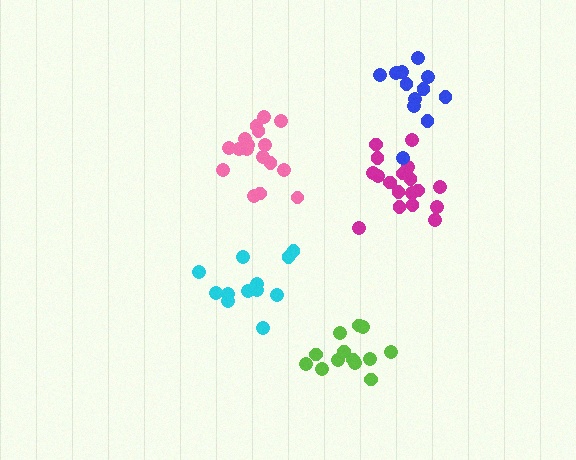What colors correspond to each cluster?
The clusters are colored: cyan, magenta, lime, blue, pink.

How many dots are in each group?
Group 1: 12 dots, Group 2: 18 dots, Group 3: 13 dots, Group 4: 12 dots, Group 5: 17 dots (72 total).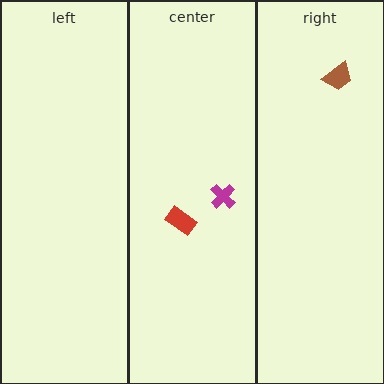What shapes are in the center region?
The magenta cross, the red rectangle.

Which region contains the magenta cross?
The center region.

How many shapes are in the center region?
2.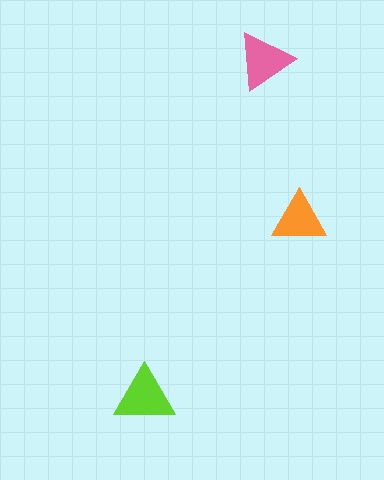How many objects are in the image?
There are 3 objects in the image.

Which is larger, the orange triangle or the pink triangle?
The pink one.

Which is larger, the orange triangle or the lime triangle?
The lime one.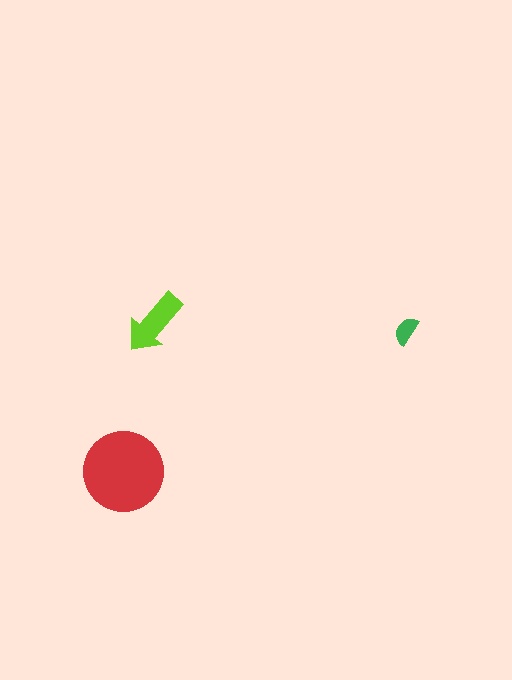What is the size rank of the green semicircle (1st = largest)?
3rd.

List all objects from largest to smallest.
The red circle, the lime arrow, the green semicircle.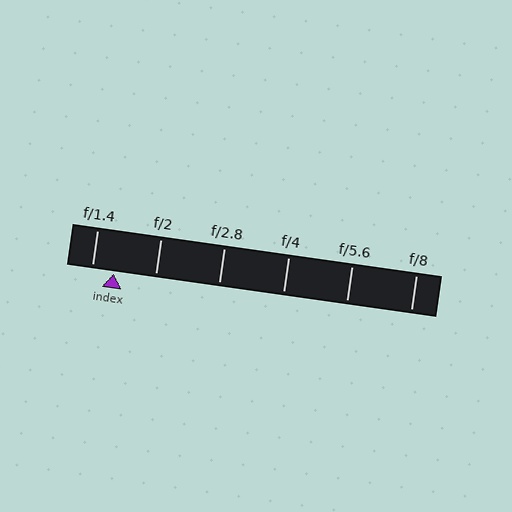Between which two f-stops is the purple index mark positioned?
The index mark is between f/1.4 and f/2.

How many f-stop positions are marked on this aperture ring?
There are 6 f-stop positions marked.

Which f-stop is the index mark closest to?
The index mark is closest to f/1.4.